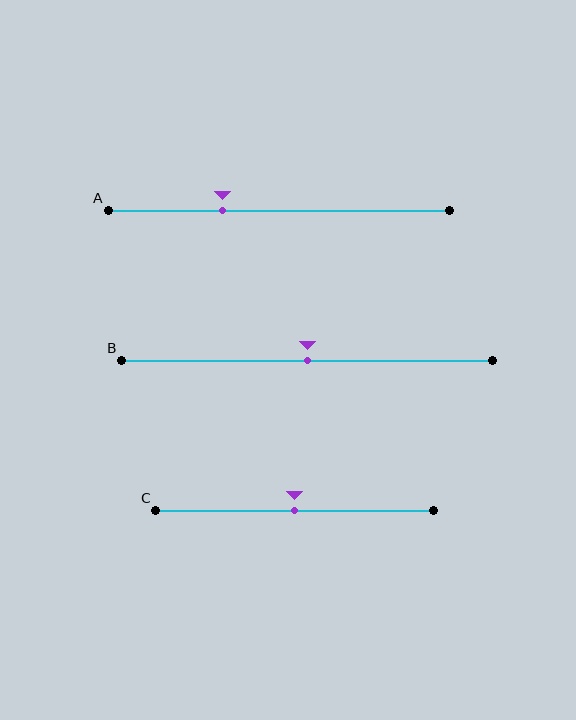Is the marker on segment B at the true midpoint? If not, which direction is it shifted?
Yes, the marker on segment B is at the true midpoint.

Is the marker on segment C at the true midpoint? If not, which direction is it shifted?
Yes, the marker on segment C is at the true midpoint.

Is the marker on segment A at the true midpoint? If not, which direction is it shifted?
No, the marker on segment A is shifted to the left by about 16% of the segment length.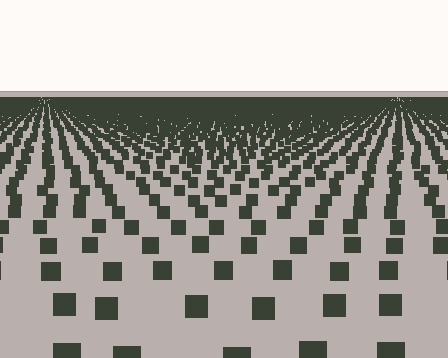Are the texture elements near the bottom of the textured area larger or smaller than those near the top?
Larger. Near the bottom, elements are closer to the viewer and appear at a bigger on-screen size.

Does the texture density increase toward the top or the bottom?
Density increases toward the top.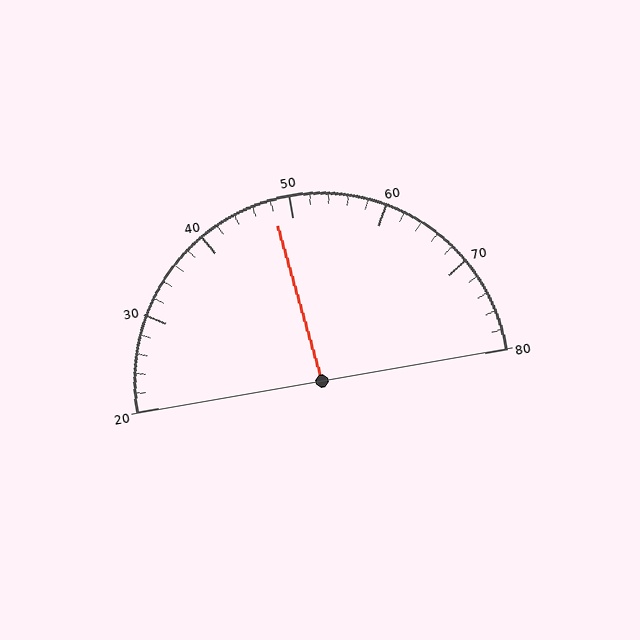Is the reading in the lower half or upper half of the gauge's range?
The reading is in the lower half of the range (20 to 80).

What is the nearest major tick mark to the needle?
The nearest major tick mark is 50.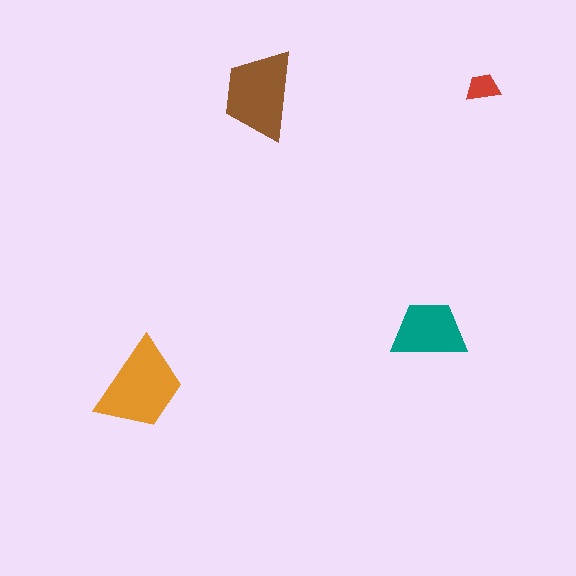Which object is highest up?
The red trapezoid is topmost.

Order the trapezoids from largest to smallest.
the orange one, the brown one, the teal one, the red one.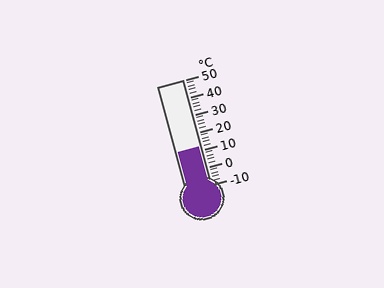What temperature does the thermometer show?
The thermometer shows approximately 12°C.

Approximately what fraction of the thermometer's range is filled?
The thermometer is filled to approximately 35% of its range.